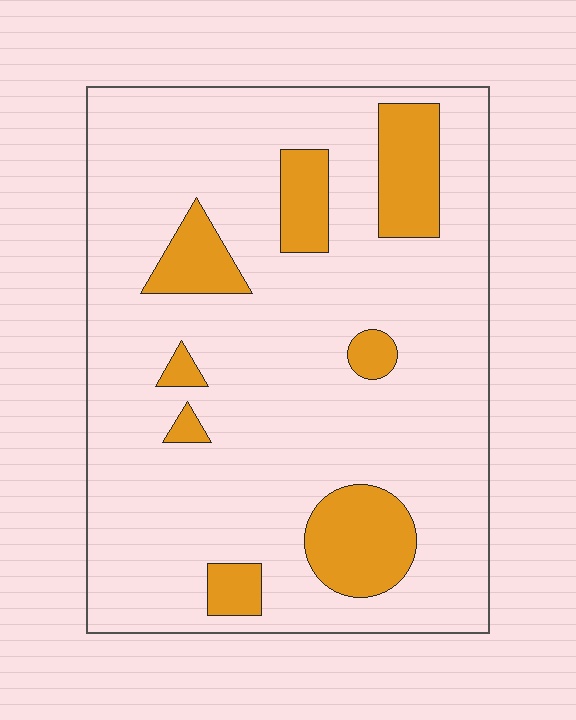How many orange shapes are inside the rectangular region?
8.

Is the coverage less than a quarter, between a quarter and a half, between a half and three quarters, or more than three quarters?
Less than a quarter.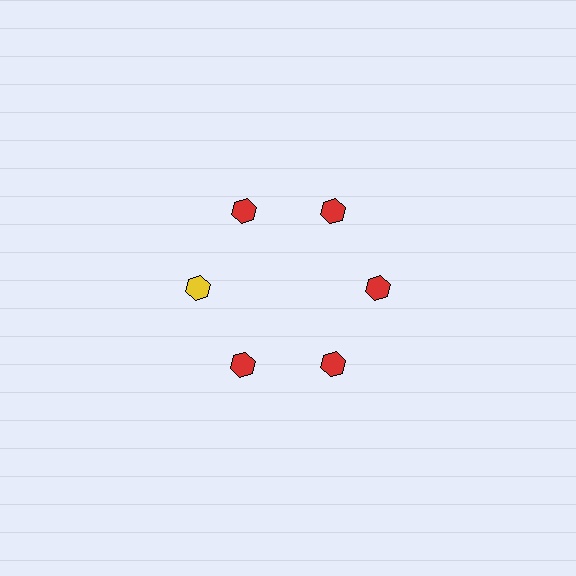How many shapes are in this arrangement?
There are 6 shapes arranged in a ring pattern.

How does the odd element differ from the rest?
It has a different color: yellow instead of red.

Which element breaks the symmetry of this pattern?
The yellow hexagon at roughly the 9 o'clock position breaks the symmetry. All other shapes are red hexagons.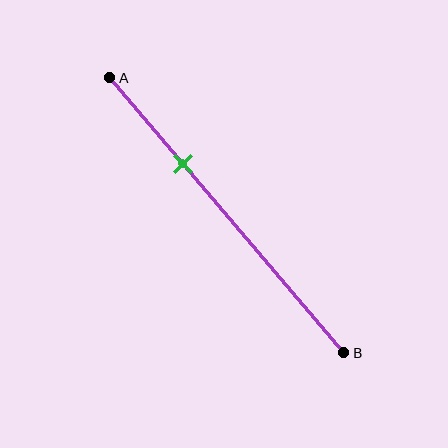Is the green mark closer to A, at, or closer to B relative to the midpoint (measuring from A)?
The green mark is closer to point A than the midpoint of segment AB.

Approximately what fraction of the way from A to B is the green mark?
The green mark is approximately 30% of the way from A to B.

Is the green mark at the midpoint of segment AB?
No, the mark is at about 30% from A, not at the 50% midpoint.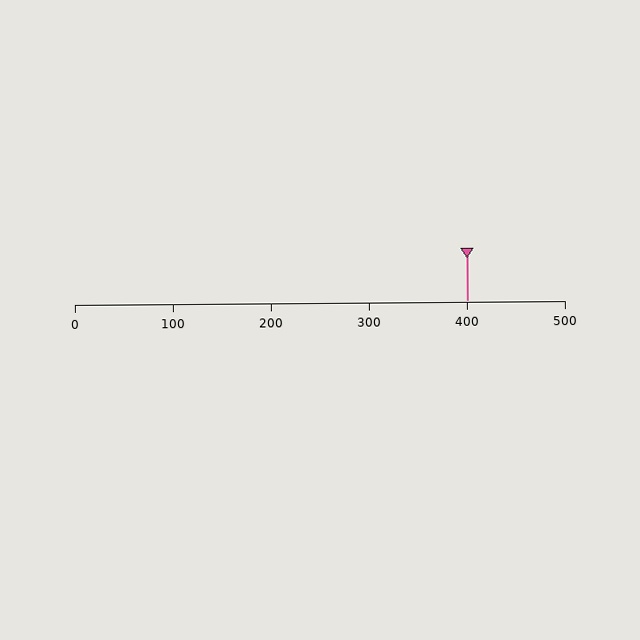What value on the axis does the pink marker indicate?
The marker indicates approximately 400.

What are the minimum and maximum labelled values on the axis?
The axis runs from 0 to 500.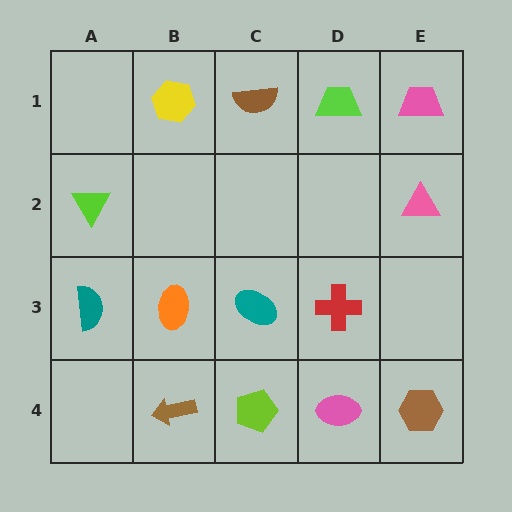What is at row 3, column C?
A teal ellipse.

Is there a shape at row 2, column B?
No, that cell is empty.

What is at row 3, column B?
An orange ellipse.